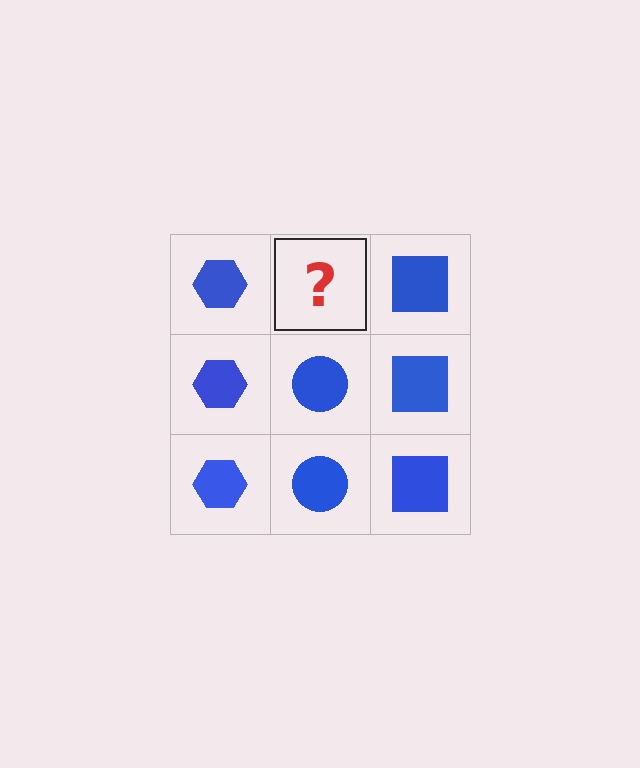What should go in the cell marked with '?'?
The missing cell should contain a blue circle.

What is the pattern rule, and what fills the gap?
The rule is that each column has a consistent shape. The gap should be filled with a blue circle.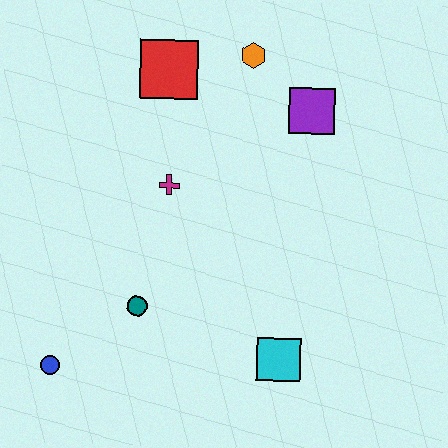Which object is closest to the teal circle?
The blue circle is closest to the teal circle.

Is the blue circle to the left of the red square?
Yes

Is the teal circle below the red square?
Yes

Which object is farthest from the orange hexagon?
The blue circle is farthest from the orange hexagon.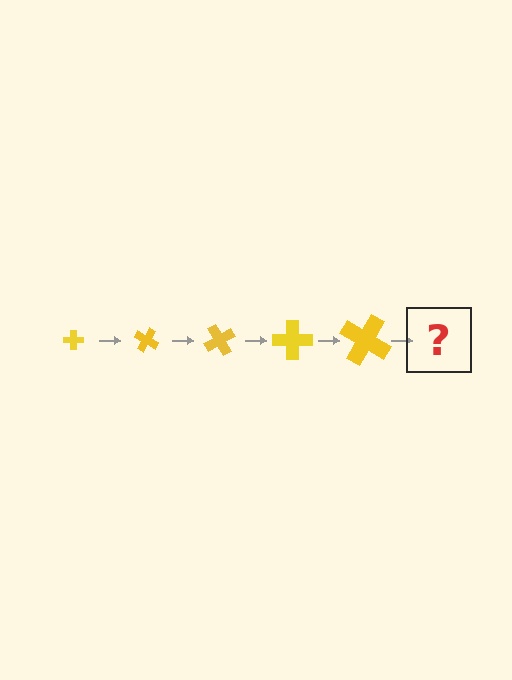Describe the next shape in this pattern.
It should be a cross, larger than the previous one and rotated 150 degrees from the start.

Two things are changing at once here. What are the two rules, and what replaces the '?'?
The two rules are that the cross grows larger each step and it rotates 30 degrees each step. The '?' should be a cross, larger than the previous one and rotated 150 degrees from the start.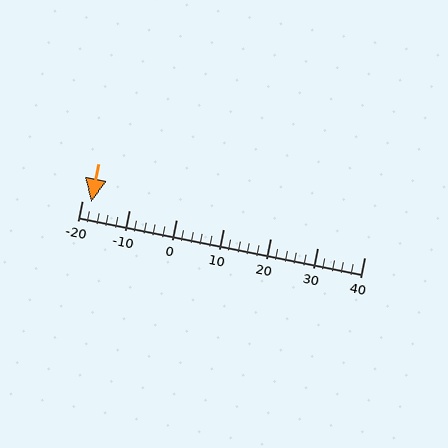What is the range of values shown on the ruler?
The ruler shows values from -20 to 40.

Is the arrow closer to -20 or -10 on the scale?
The arrow is closer to -20.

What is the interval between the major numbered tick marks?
The major tick marks are spaced 10 units apart.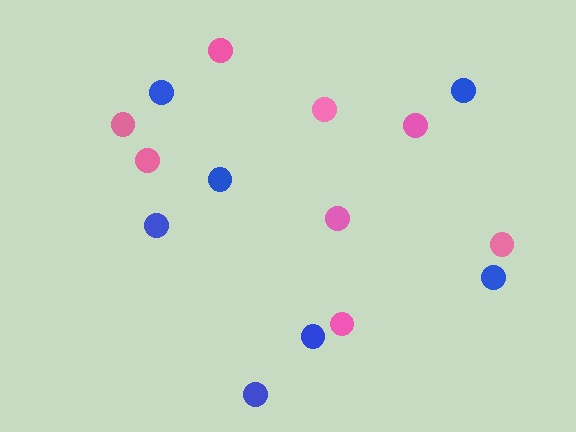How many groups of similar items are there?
There are 2 groups: one group of pink circles (8) and one group of blue circles (7).